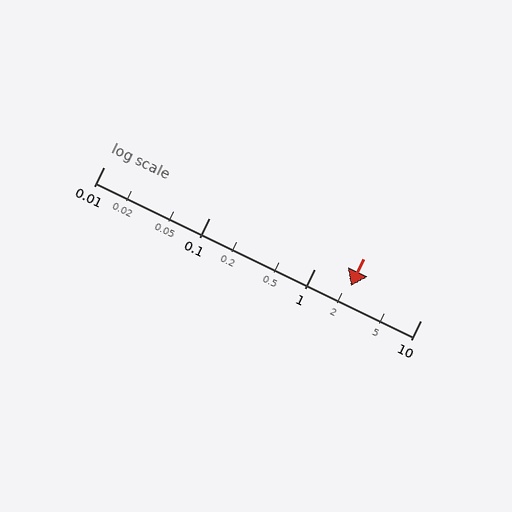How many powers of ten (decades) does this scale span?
The scale spans 3 decades, from 0.01 to 10.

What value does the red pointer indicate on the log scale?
The pointer indicates approximately 2.2.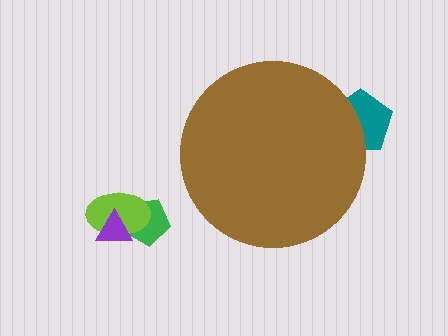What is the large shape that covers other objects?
A brown circle.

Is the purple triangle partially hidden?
No, the purple triangle is fully visible.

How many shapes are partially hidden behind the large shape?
1 shape is partially hidden.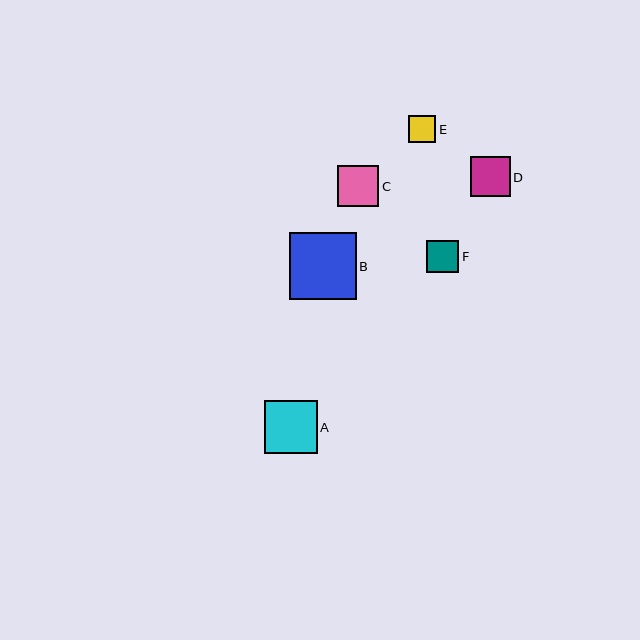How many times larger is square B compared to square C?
Square B is approximately 1.6 times the size of square C.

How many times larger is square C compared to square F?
Square C is approximately 1.3 times the size of square F.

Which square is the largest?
Square B is the largest with a size of approximately 67 pixels.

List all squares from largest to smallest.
From largest to smallest: B, A, C, D, F, E.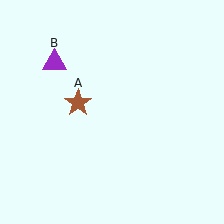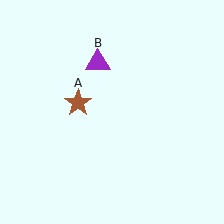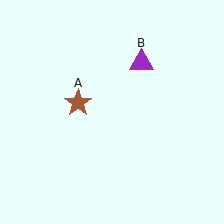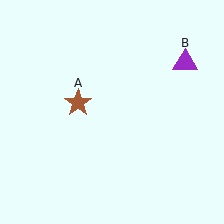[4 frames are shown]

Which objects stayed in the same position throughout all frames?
Brown star (object A) remained stationary.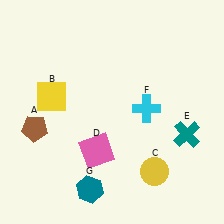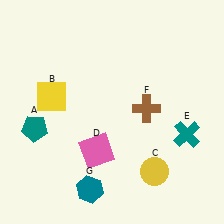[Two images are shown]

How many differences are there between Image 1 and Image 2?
There are 2 differences between the two images.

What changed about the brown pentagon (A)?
In Image 1, A is brown. In Image 2, it changed to teal.